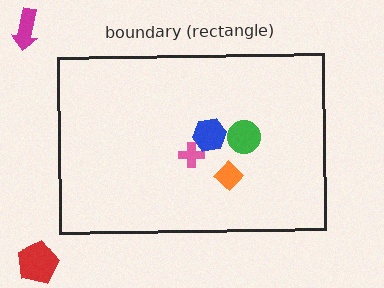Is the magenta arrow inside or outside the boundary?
Outside.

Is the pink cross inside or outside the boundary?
Inside.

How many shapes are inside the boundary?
4 inside, 2 outside.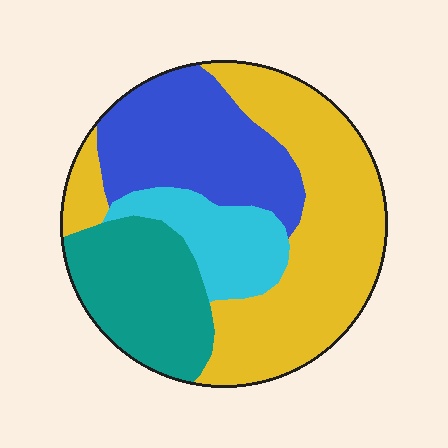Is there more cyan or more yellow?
Yellow.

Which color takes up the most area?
Yellow, at roughly 40%.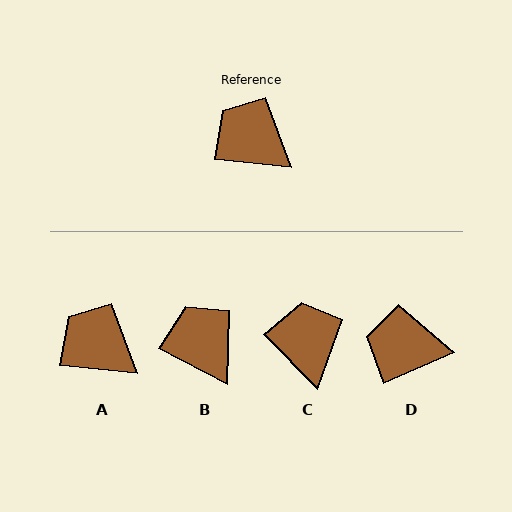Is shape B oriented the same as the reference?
No, it is off by about 22 degrees.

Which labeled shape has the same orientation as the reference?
A.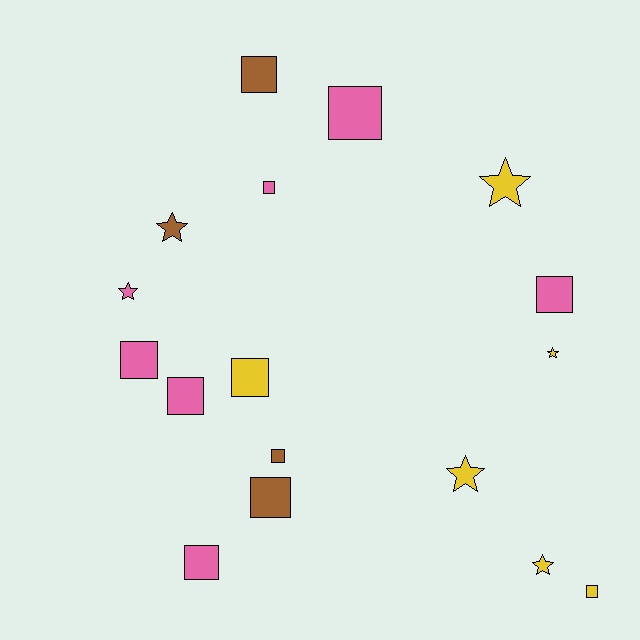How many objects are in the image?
There are 17 objects.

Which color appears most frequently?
Pink, with 7 objects.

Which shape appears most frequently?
Square, with 11 objects.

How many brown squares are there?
There are 3 brown squares.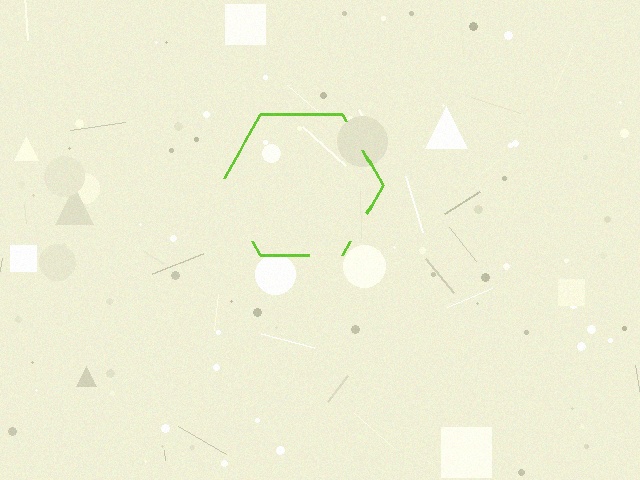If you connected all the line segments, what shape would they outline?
They would outline a hexagon.